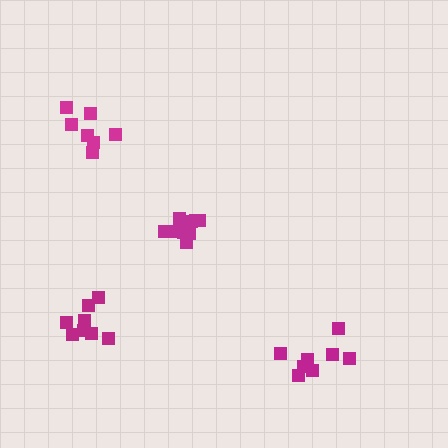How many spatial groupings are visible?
There are 4 spatial groupings.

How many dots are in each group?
Group 1: 8 dots, Group 2: 10 dots, Group 3: 7 dots, Group 4: 8 dots (33 total).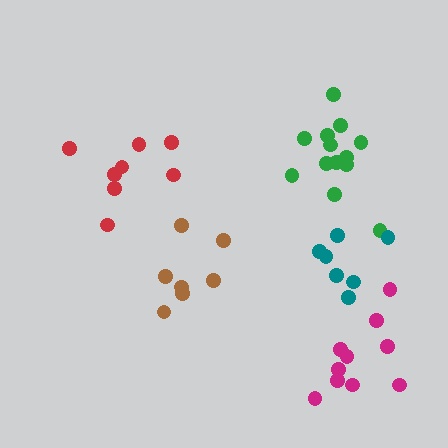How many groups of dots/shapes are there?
There are 5 groups.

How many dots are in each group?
Group 1: 8 dots, Group 2: 13 dots, Group 3: 10 dots, Group 4: 7 dots, Group 5: 7 dots (45 total).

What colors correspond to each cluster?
The clusters are colored: red, green, magenta, brown, teal.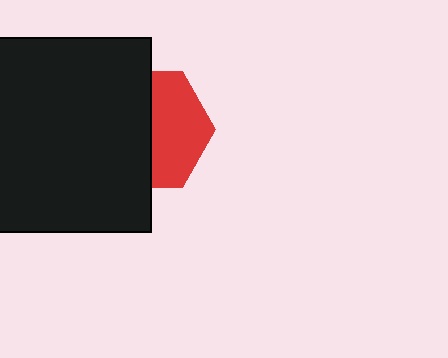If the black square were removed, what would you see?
You would see the complete red hexagon.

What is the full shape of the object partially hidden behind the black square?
The partially hidden object is a red hexagon.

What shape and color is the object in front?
The object in front is a black square.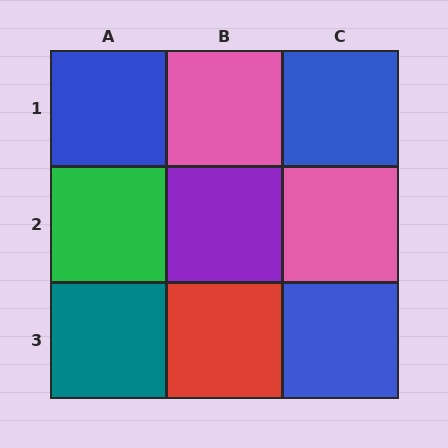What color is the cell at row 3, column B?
Red.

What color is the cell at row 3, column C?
Blue.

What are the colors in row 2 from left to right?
Green, purple, pink.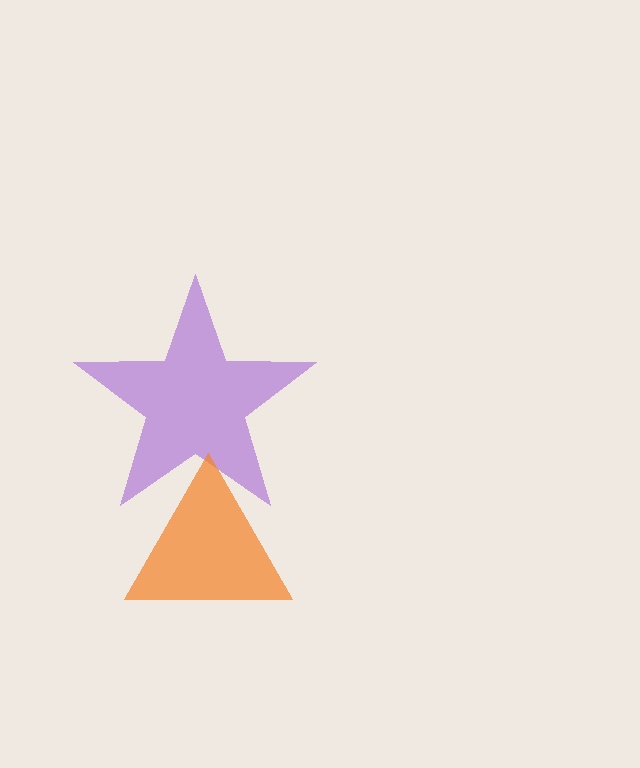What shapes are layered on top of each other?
The layered shapes are: a purple star, an orange triangle.